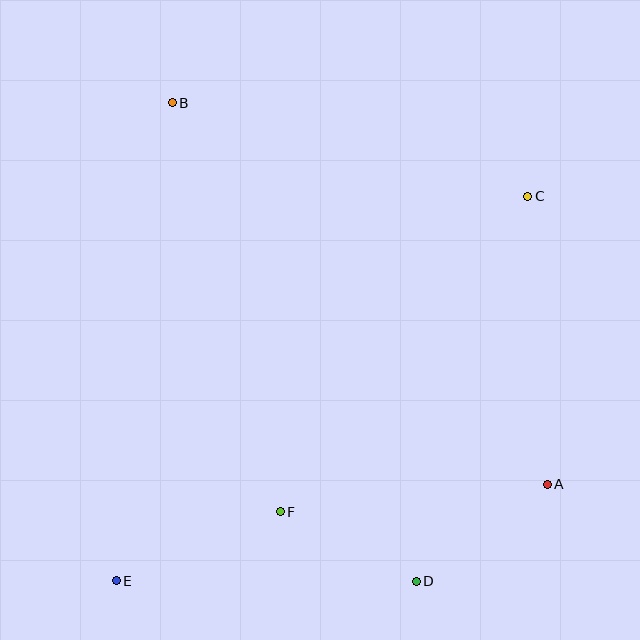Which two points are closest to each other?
Points D and F are closest to each other.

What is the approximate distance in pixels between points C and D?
The distance between C and D is approximately 401 pixels.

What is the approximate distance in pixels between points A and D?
The distance between A and D is approximately 163 pixels.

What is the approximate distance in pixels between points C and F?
The distance between C and F is approximately 401 pixels.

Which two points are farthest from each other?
Points C and E are farthest from each other.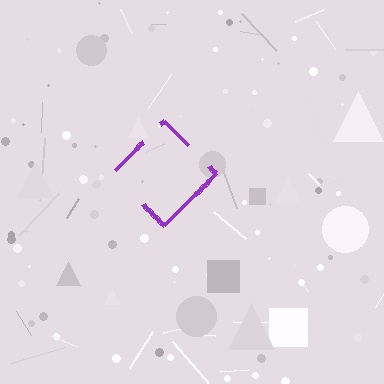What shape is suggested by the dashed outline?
The dashed outline suggests a diamond.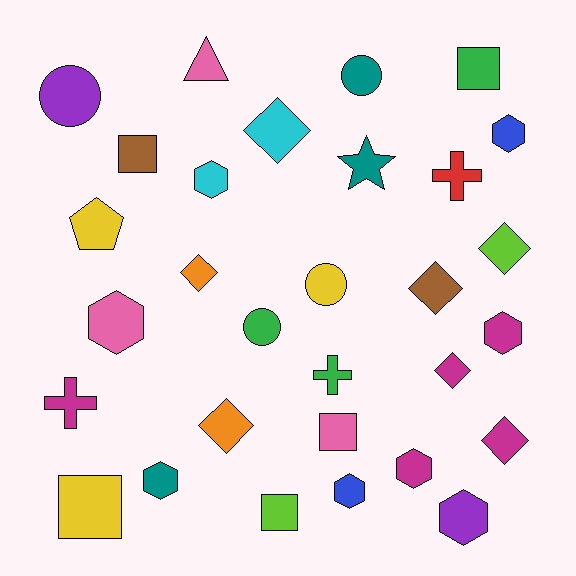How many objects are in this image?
There are 30 objects.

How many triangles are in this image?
There is 1 triangle.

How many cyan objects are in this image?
There are 2 cyan objects.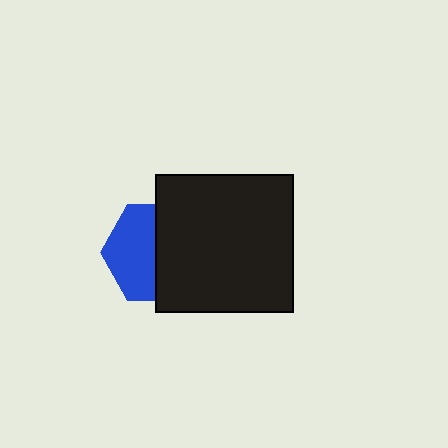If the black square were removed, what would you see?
You would see the complete blue hexagon.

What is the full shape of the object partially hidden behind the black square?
The partially hidden object is a blue hexagon.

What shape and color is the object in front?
The object in front is a black square.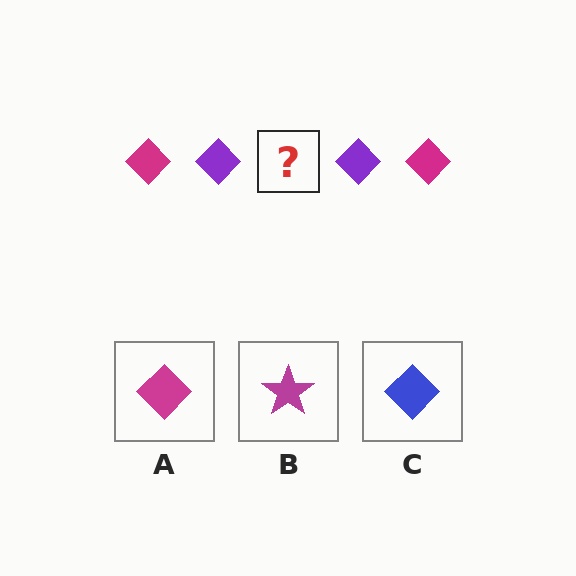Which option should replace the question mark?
Option A.